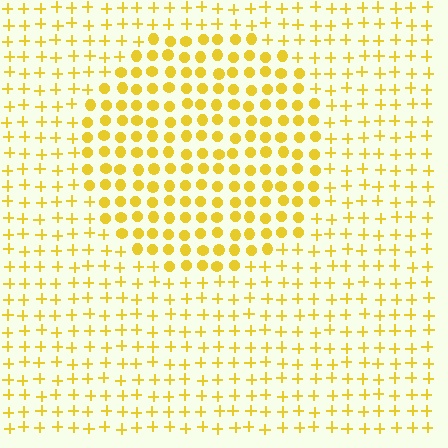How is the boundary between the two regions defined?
The boundary is defined by a change in element shape: circles inside vs. plus signs outside. All elements share the same color and spacing.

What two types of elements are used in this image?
The image uses circles inside the circle region and plus signs outside it.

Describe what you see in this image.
The image is filled with small yellow elements arranged in a uniform grid. A circle-shaped region contains circles, while the surrounding area contains plus signs. The boundary is defined purely by the change in element shape.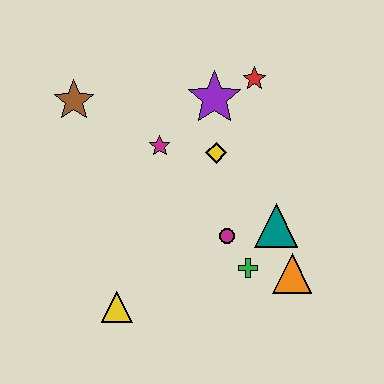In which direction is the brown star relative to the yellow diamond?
The brown star is to the left of the yellow diamond.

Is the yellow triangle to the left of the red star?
Yes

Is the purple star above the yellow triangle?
Yes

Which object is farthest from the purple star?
The yellow triangle is farthest from the purple star.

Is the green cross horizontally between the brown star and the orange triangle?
Yes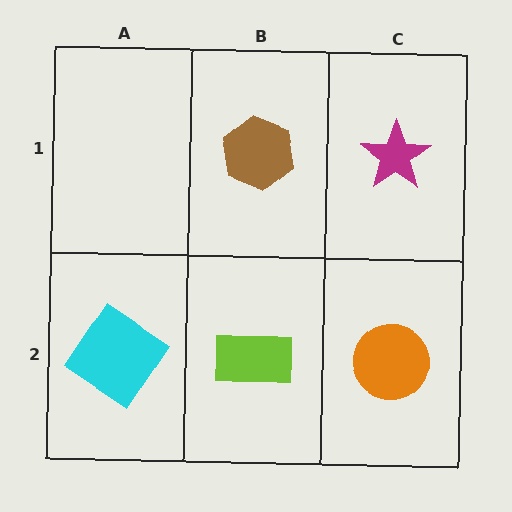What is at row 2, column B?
A lime rectangle.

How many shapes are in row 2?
3 shapes.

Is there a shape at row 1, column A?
No, that cell is empty.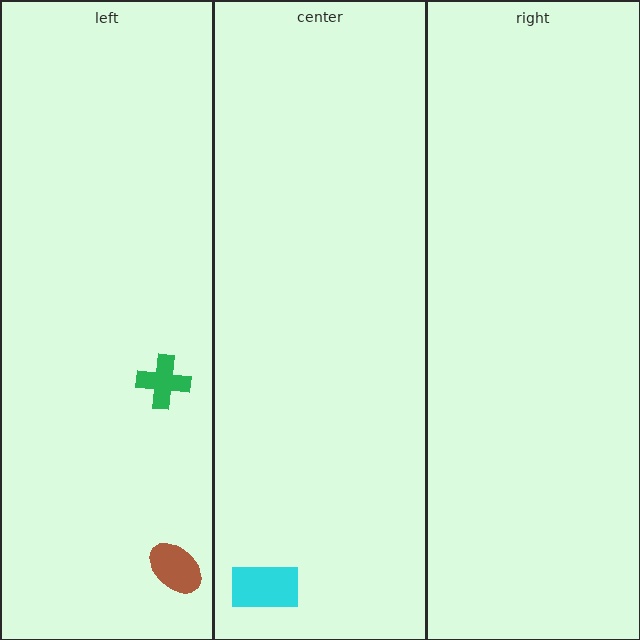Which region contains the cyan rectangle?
The center region.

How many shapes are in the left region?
2.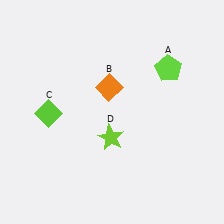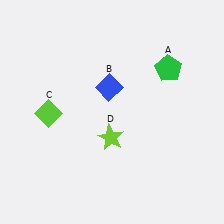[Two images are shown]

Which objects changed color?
A changed from lime to green. B changed from orange to blue.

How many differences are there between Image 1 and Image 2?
There are 2 differences between the two images.